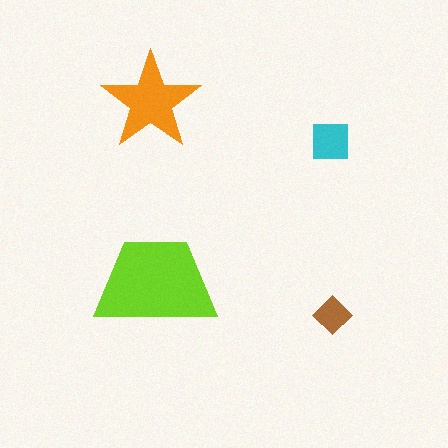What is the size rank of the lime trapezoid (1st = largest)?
1st.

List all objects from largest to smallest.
The lime trapezoid, the orange star, the cyan square, the brown diamond.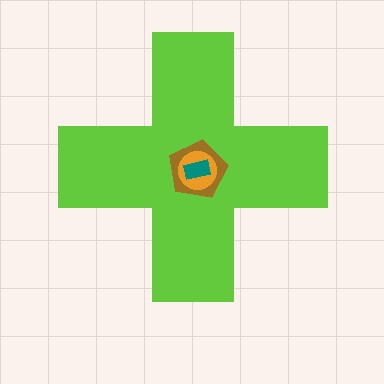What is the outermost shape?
The lime cross.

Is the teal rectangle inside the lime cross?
Yes.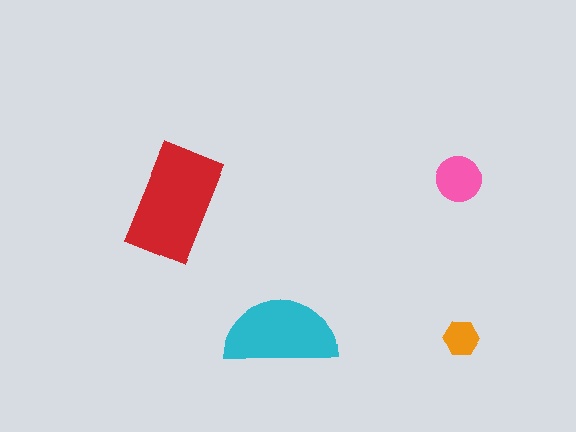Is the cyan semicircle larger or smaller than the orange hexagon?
Larger.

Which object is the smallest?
The orange hexagon.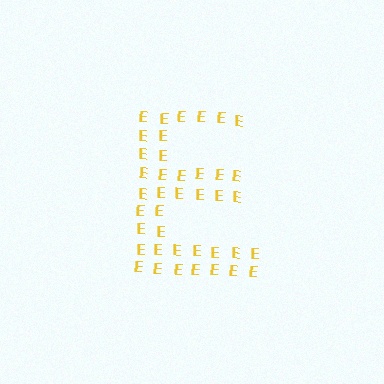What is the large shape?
The large shape is the letter E.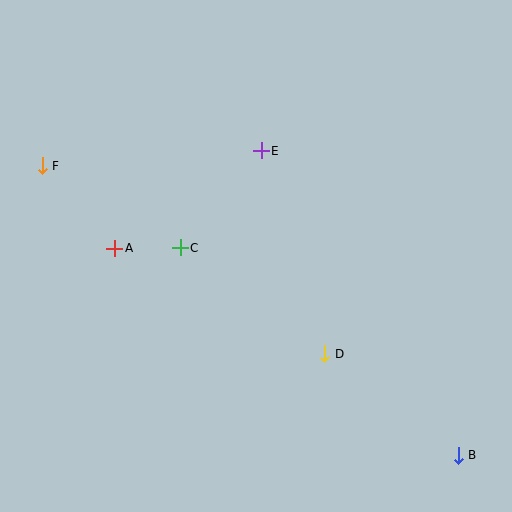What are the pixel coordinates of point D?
Point D is at (325, 354).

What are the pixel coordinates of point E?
Point E is at (261, 151).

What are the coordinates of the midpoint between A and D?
The midpoint between A and D is at (220, 301).